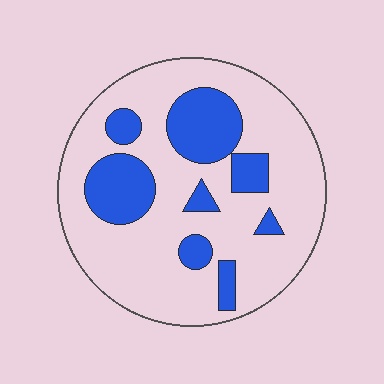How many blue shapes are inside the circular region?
8.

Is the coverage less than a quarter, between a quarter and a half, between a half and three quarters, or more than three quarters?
Between a quarter and a half.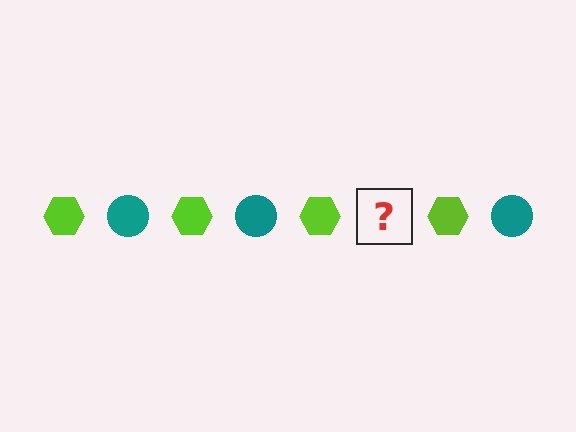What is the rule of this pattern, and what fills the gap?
The rule is that the pattern alternates between lime hexagon and teal circle. The gap should be filled with a teal circle.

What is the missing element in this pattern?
The missing element is a teal circle.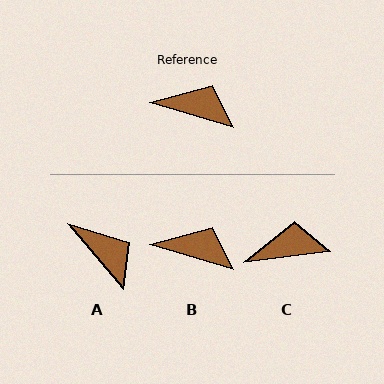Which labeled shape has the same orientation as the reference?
B.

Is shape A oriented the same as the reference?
No, it is off by about 33 degrees.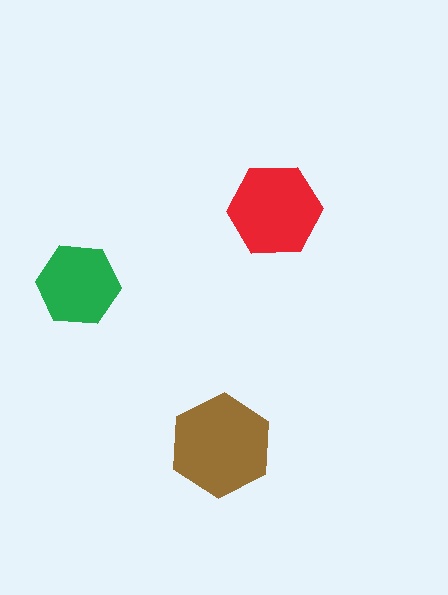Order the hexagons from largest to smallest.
the brown one, the red one, the green one.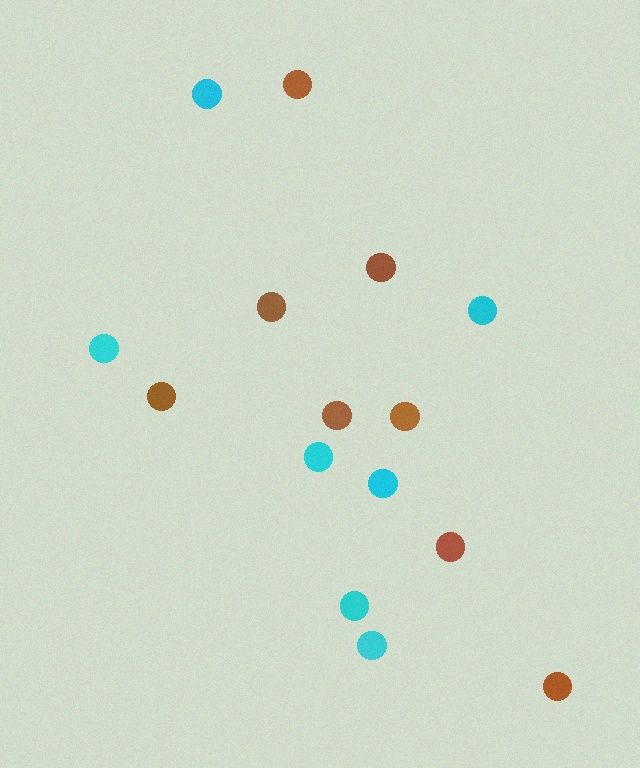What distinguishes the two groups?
There are 2 groups: one group of cyan circles (7) and one group of brown circles (8).